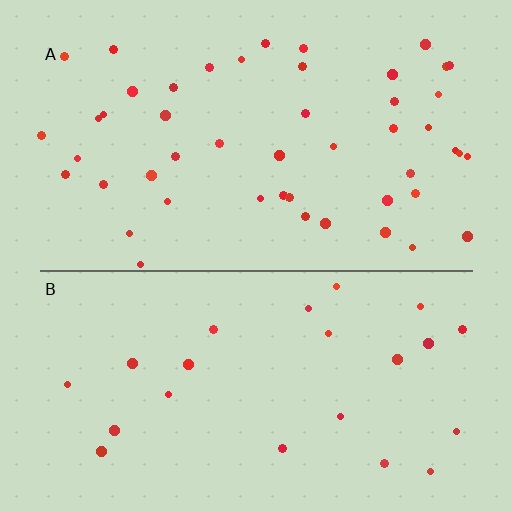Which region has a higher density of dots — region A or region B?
A (the top).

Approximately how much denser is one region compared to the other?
Approximately 2.2× — region A over region B.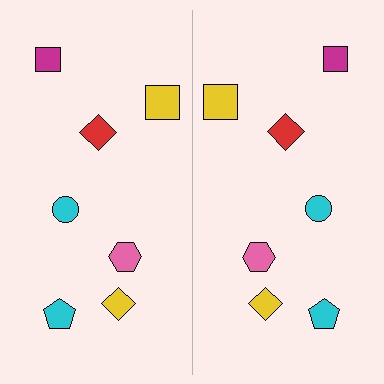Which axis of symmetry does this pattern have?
The pattern has a vertical axis of symmetry running through the center of the image.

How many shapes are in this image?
There are 14 shapes in this image.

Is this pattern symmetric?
Yes, this pattern has bilateral (reflection) symmetry.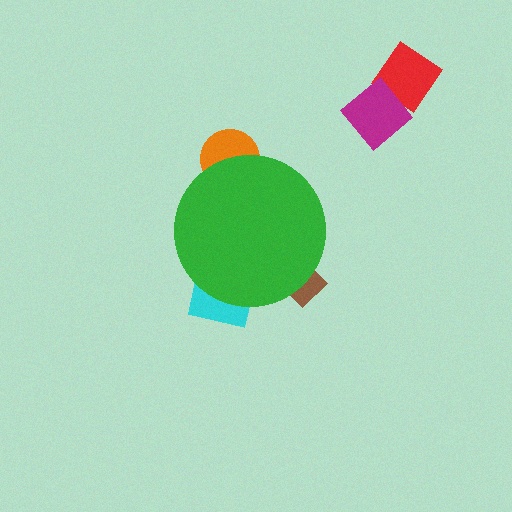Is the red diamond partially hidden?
No, the red diamond is fully visible.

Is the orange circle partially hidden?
Yes, the orange circle is partially hidden behind the green circle.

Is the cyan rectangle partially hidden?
Yes, the cyan rectangle is partially hidden behind the green circle.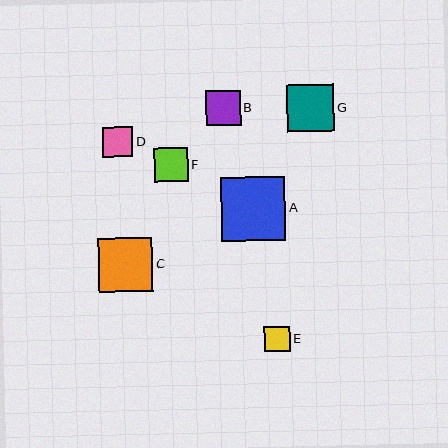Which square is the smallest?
Square E is the smallest with a size of approximately 25 pixels.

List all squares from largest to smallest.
From largest to smallest: A, C, G, B, F, D, E.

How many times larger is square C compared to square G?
Square C is approximately 1.2 times the size of square G.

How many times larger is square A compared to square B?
Square A is approximately 1.8 times the size of square B.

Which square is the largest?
Square A is the largest with a size of approximately 64 pixels.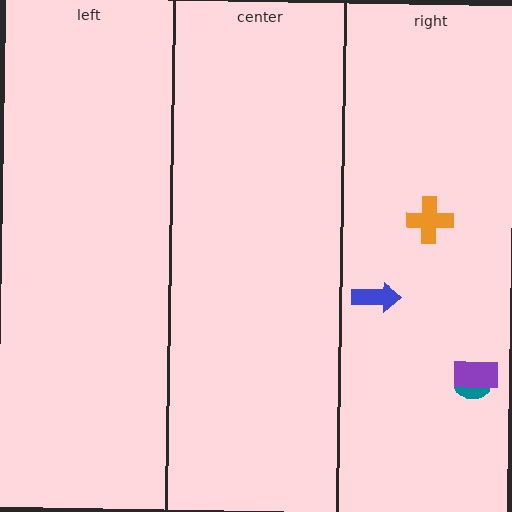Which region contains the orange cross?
The right region.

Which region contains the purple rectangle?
The right region.